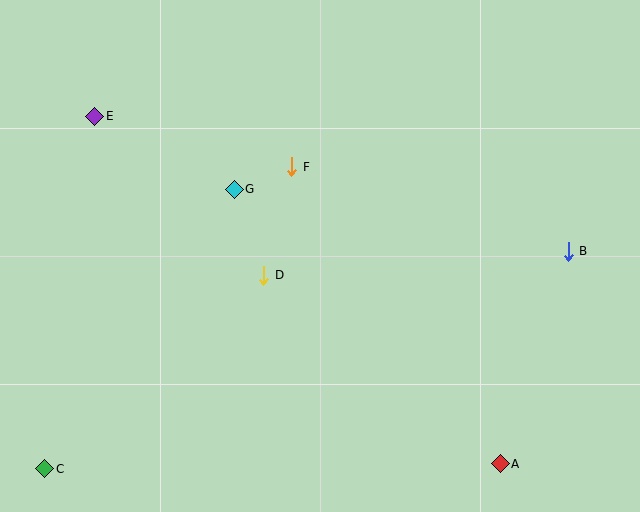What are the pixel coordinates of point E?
Point E is at (95, 116).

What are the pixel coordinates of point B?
Point B is at (568, 251).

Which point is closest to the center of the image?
Point D at (264, 275) is closest to the center.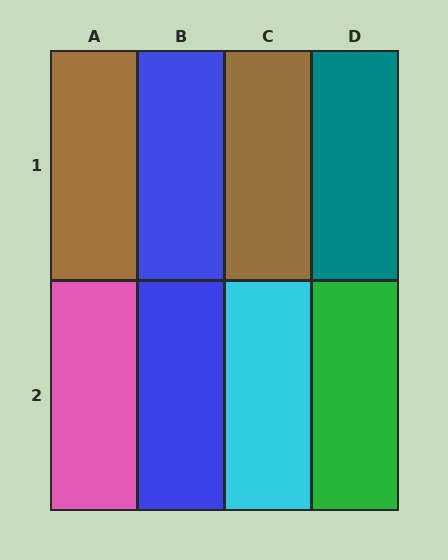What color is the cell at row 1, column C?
Brown.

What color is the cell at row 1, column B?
Blue.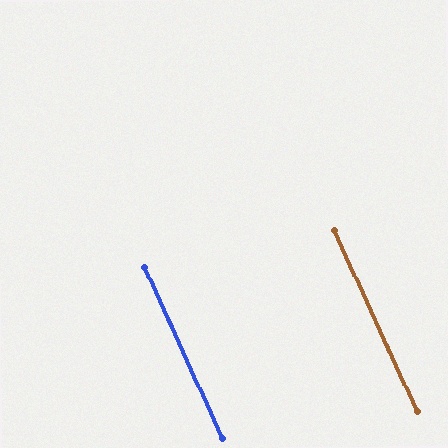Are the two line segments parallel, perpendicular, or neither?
Parallel — their directions differ by only 0.0°.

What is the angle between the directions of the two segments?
Approximately 0 degrees.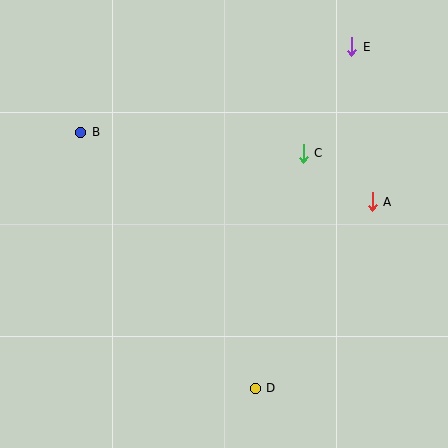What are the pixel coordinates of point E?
Point E is at (352, 47).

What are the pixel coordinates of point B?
Point B is at (81, 132).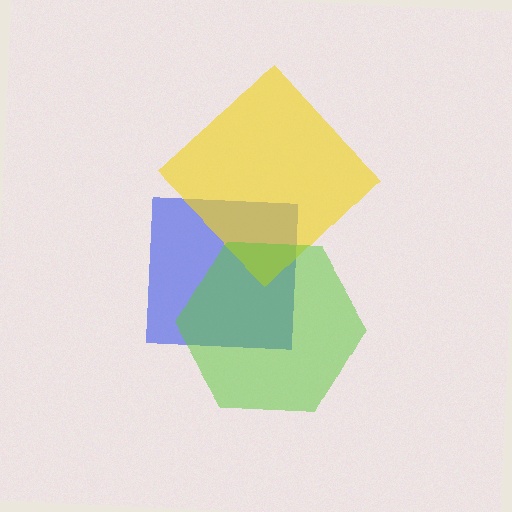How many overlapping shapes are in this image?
There are 3 overlapping shapes in the image.